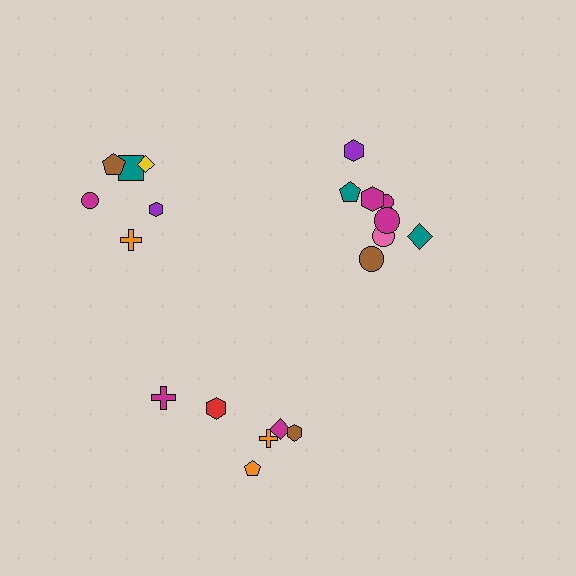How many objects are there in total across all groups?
There are 20 objects.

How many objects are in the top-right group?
There are 8 objects.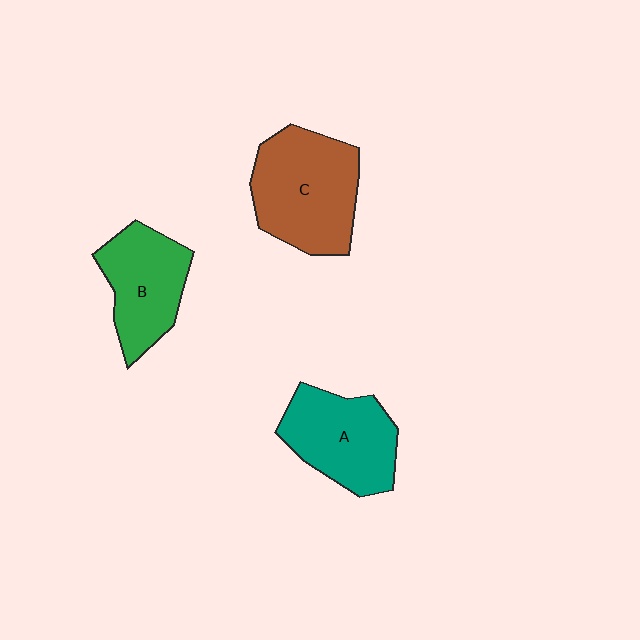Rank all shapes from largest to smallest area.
From largest to smallest: C (brown), A (teal), B (green).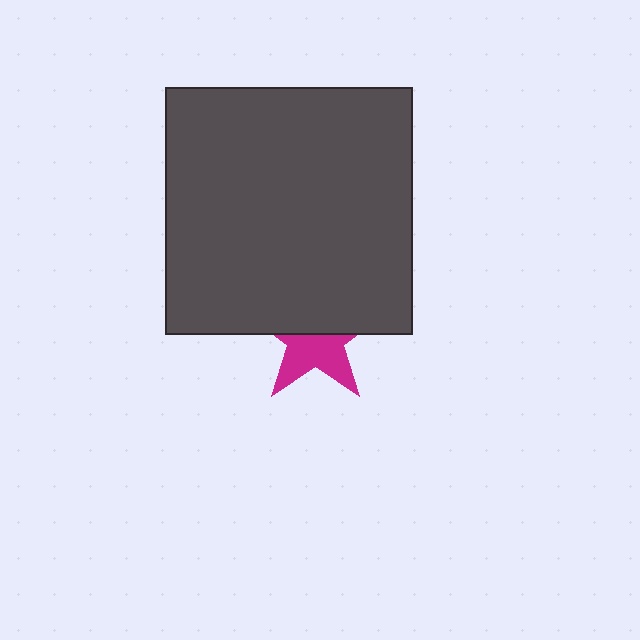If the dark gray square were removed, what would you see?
You would see the complete magenta star.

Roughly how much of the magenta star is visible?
About half of it is visible (roughly 48%).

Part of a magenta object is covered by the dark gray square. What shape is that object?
It is a star.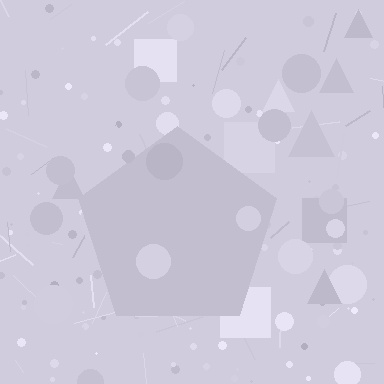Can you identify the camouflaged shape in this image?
The camouflaged shape is a pentagon.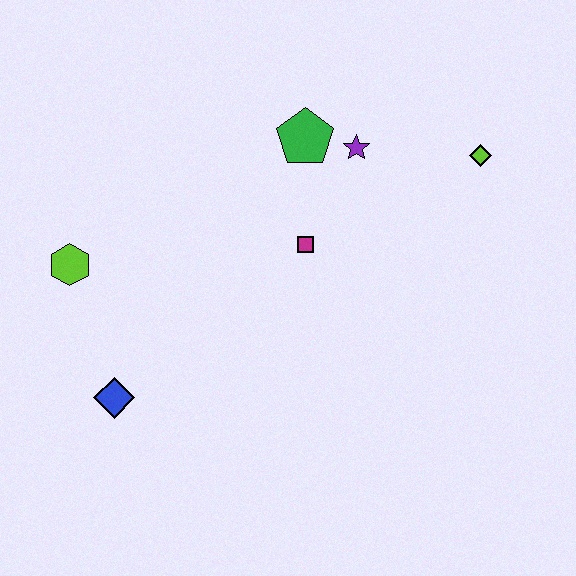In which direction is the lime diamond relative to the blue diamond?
The lime diamond is to the right of the blue diamond.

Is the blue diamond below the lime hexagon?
Yes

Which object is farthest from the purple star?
The blue diamond is farthest from the purple star.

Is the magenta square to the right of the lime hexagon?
Yes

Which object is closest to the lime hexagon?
The blue diamond is closest to the lime hexagon.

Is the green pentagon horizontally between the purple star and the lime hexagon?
Yes